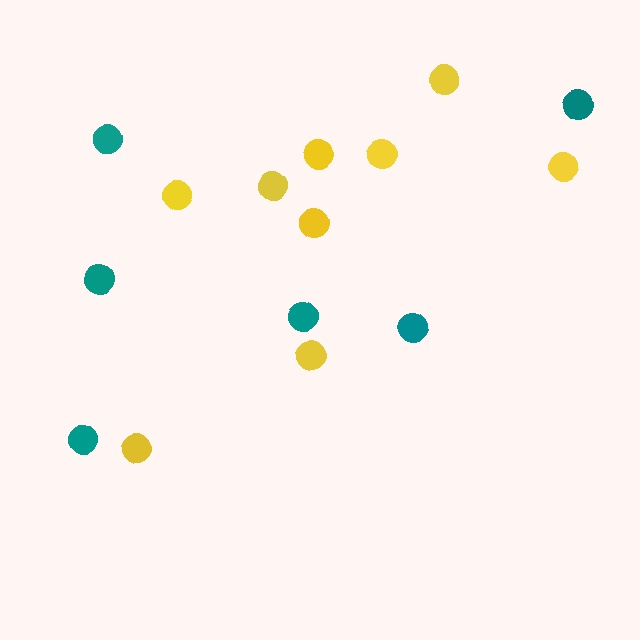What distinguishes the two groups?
There are 2 groups: one group of yellow circles (9) and one group of teal circles (6).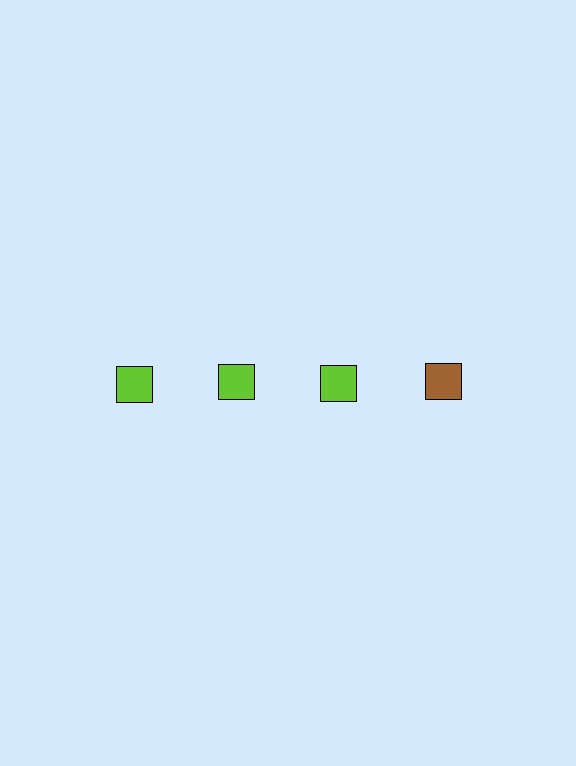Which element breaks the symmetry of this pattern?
The brown square in the top row, second from right column breaks the symmetry. All other shapes are lime squares.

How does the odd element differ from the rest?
It has a different color: brown instead of lime.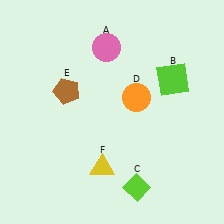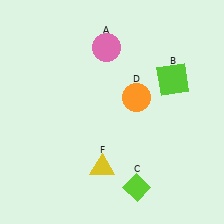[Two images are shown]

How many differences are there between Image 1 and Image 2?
There is 1 difference between the two images.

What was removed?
The brown pentagon (E) was removed in Image 2.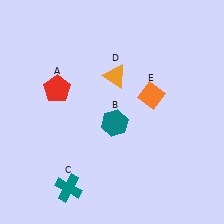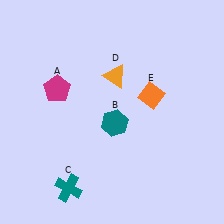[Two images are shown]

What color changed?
The pentagon (A) changed from red in Image 1 to magenta in Image 2.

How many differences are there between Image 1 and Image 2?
There is 1 difference between the two images.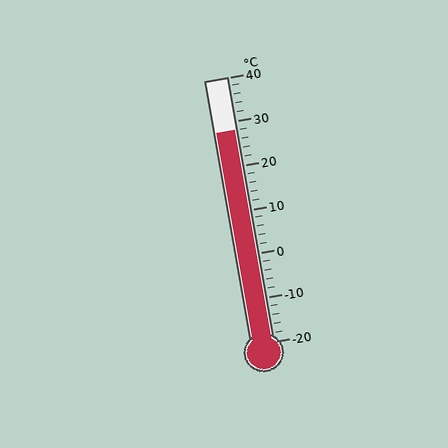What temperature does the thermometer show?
The thermometer shows approximately 28°C.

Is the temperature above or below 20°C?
The temperature is above 20°C.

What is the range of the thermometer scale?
The thermometer scale ranges from -20°C to 40°C.